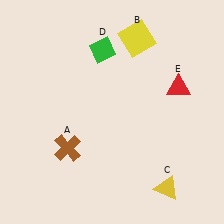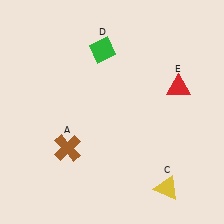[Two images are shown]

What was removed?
The yellow square (B) was removed in Image 2.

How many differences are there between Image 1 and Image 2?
There is 1 difference between the two images.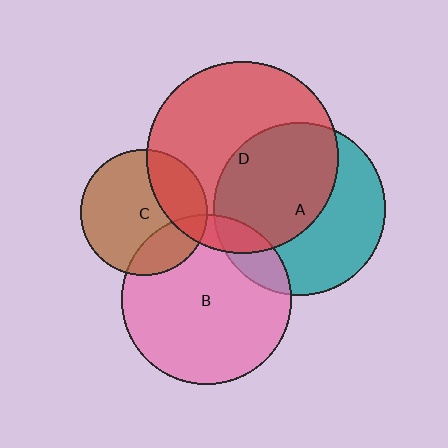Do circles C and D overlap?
Yes.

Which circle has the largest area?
Circle D (red).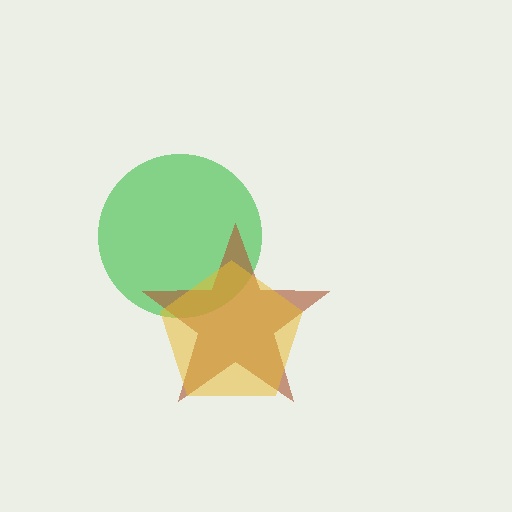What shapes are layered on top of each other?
The layered shapes are: a green circle, a brown star, a yellow pentagon.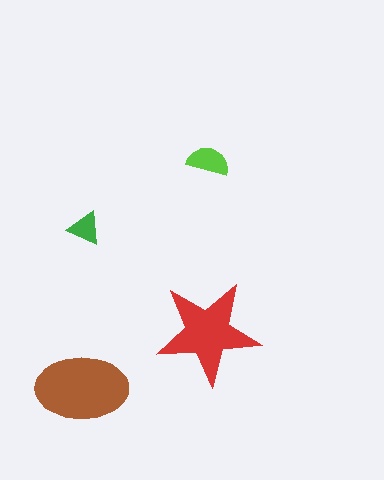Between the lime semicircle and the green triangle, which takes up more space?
The lime semicircle.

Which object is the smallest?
The green triangle.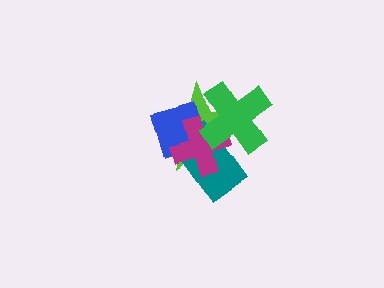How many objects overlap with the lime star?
4 objects overlap with the lime star.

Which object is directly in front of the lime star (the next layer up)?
The teal rectangle is directly in front of the lime star.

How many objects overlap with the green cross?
4 objects overlap with the green cross.